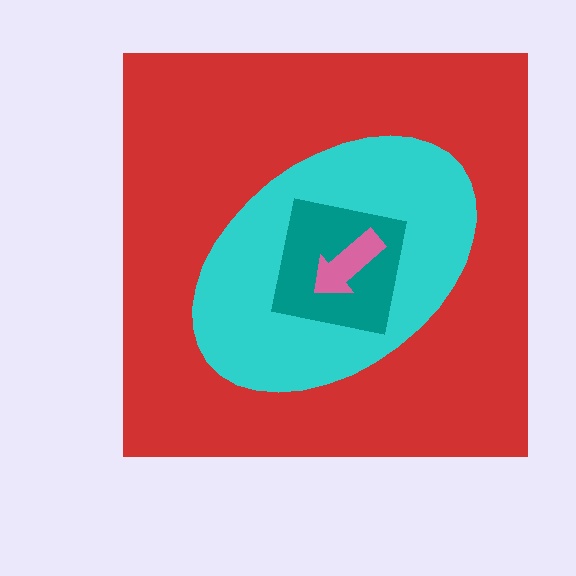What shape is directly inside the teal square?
The pink arrow.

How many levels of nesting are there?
4.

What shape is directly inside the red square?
The cyan ellipse.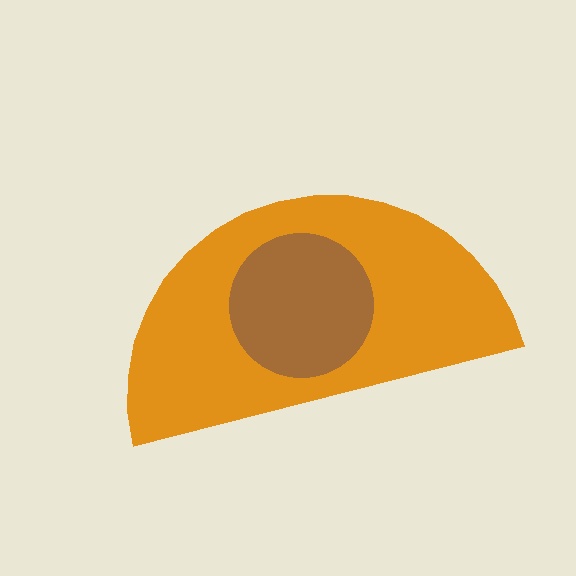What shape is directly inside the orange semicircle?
The brown circle.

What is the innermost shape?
The brown circle.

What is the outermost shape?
The orange semicircle.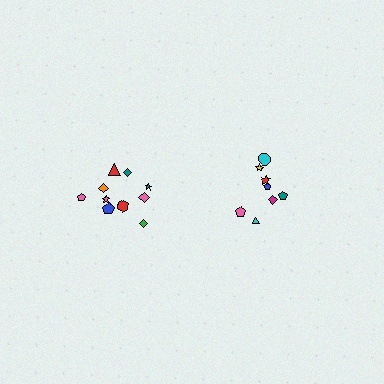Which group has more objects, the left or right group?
The left group.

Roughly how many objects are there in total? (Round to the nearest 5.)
Roughly 20 objects in total.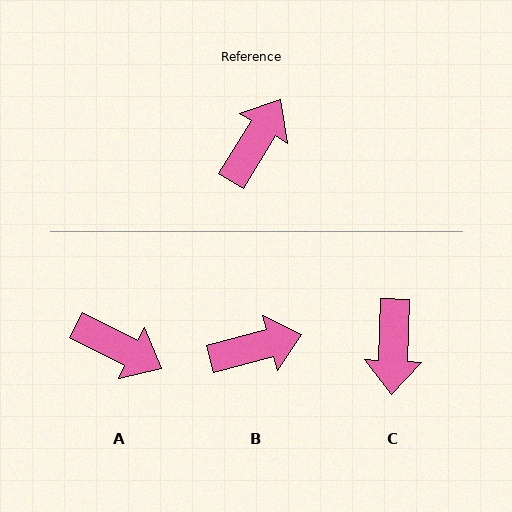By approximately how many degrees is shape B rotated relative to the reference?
Approximately 43 degrees clockwise.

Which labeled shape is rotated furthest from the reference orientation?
C, about 151 degrees away.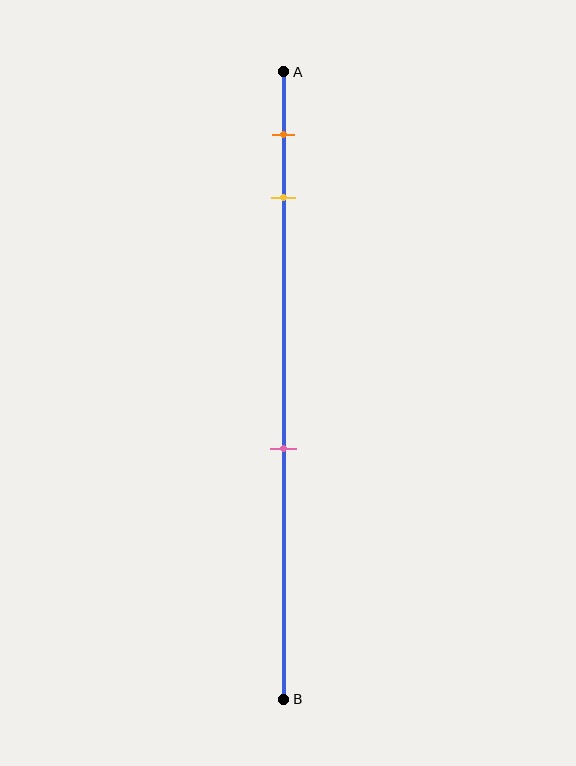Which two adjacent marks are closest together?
The orange and yellow marks are the closest adjacent pair.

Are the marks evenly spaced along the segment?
No, the marks are not evenly spaced.